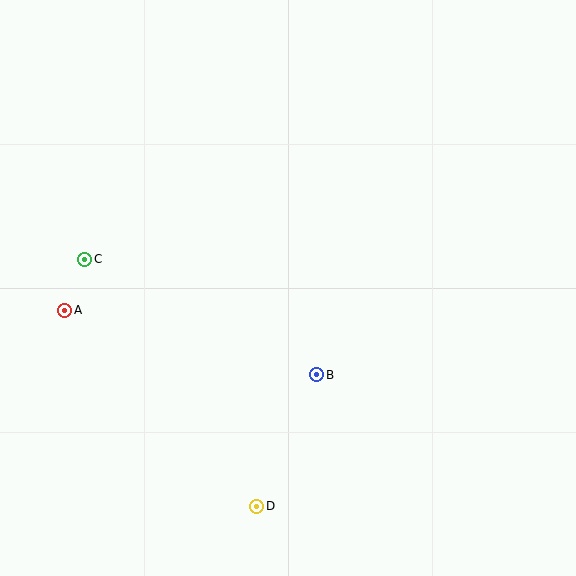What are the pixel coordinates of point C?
Point C is at (85, 259).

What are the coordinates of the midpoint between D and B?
The midpoint between D and B is at (287, 441).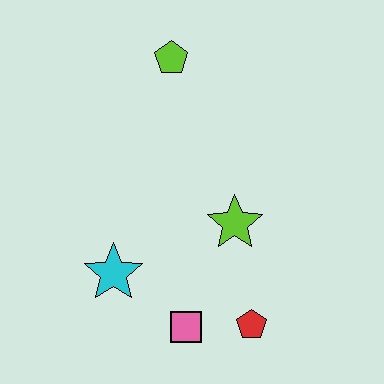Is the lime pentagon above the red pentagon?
Yes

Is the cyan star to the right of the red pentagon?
No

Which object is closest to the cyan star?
The pink square is closest to the cyan star.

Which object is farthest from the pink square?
The lime pentagon is farthest from the pink square.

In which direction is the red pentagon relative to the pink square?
The red pentagon is to the right of the pink square.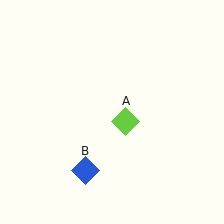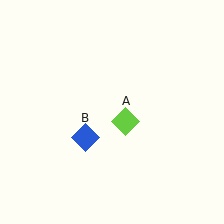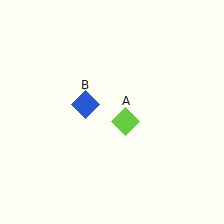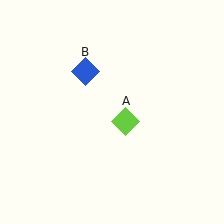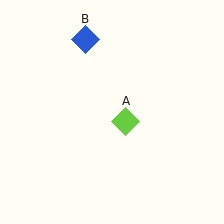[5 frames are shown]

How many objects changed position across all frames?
1 object changed position: blue diamond (object B).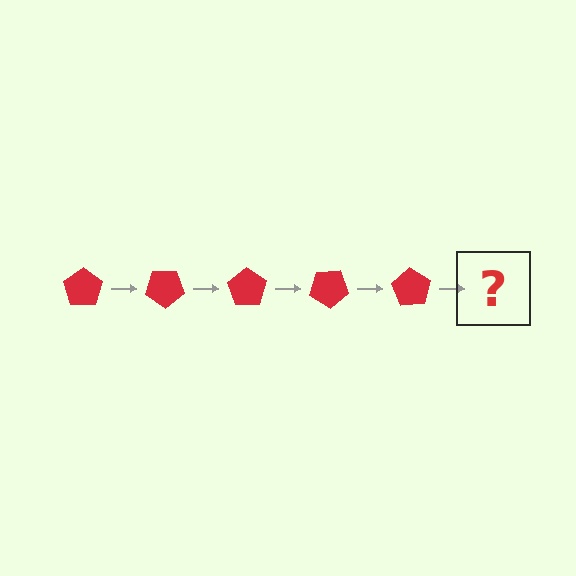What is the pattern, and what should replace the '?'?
The pattern is that the pentagon rotates 35 degrees each step. The '?' should be a red pentagon rotated 175 degrees.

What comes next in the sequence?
The next element should be a red pentagon rotated 175 degrees.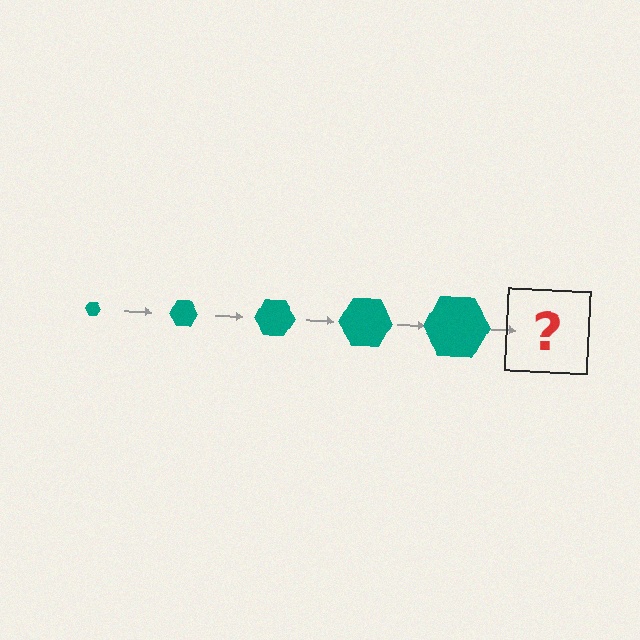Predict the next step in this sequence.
The next step is a teal hexagon, larger than the previous one.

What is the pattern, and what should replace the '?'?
The pattern is that the hexagon gets progressively larger each step. The '?' should be a teal hexagon, larger than the previous one.